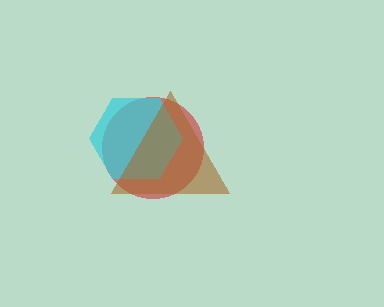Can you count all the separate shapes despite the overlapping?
Yes, there are 3 separate shapes.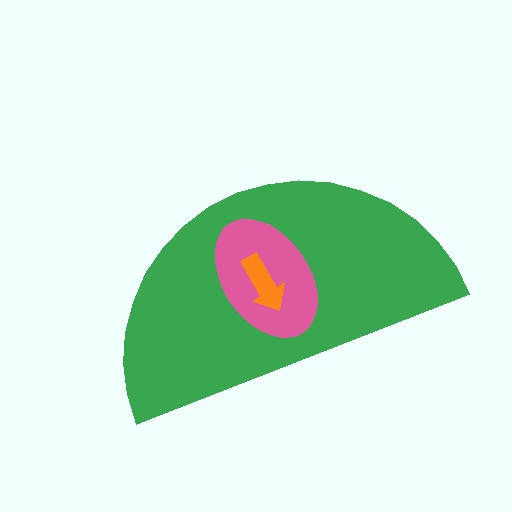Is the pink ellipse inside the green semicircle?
Yes.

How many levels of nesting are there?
3.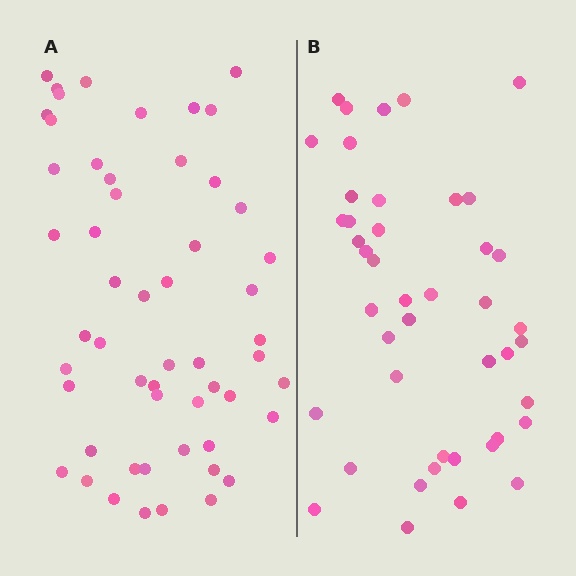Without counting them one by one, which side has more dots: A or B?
Region A (the left region) has more dots.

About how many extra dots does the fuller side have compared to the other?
Region A has roughly 10 or so more dots than region B.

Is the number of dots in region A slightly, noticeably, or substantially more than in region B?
Region A has only slightly more — the two regions are fairly close. The ratio is roughly 1.2 to 1.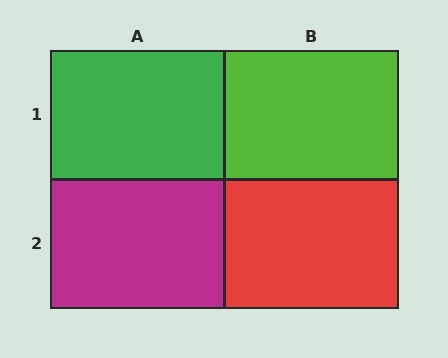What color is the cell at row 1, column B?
Lime.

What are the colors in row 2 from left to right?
Magenta, red.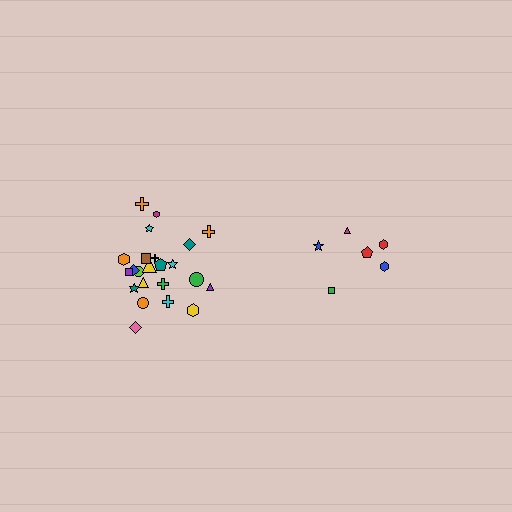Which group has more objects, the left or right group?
The left group.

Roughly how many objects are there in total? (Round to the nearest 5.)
Roughly 30 objects in total.